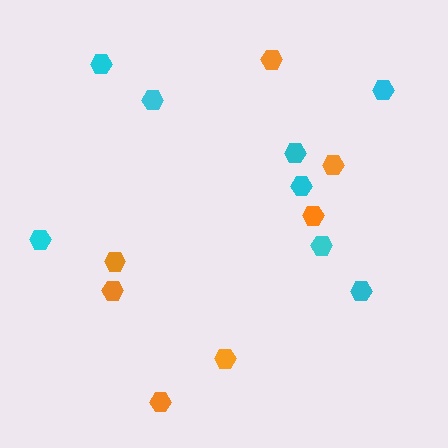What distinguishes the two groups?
There are 2 groups: one group of orange hexagons (7) and one group of cyan hexagons (8).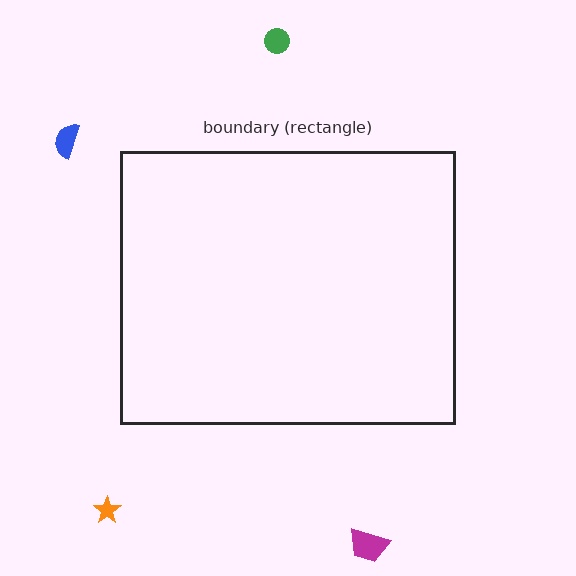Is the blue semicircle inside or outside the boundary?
Outside.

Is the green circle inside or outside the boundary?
Outside.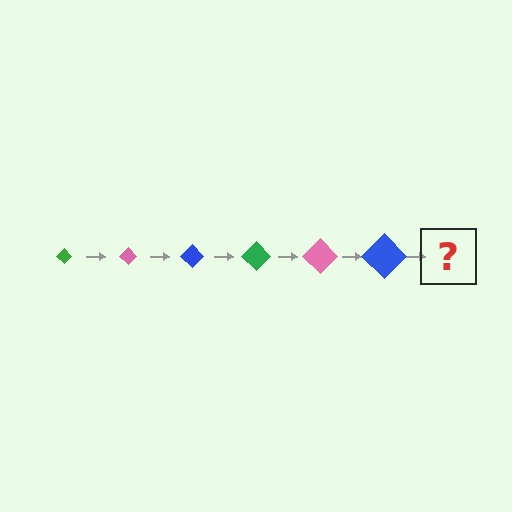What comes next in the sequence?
The next element should be a green diamond, larger than the previous one.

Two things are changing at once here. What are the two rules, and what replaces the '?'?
The two rules are that the diamond grows larger each step and the color cycles through green, pink, and blue. The '?' should be a green diamond, larger than the previous one.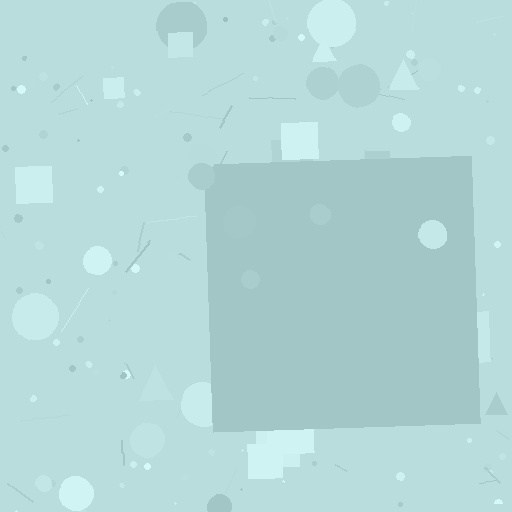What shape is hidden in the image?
A square is hidden in the image.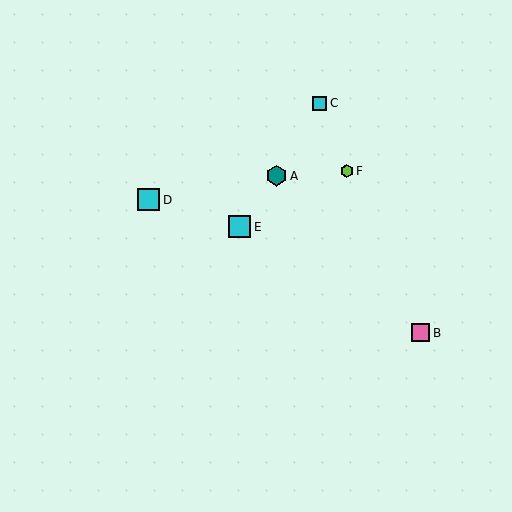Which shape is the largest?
The cyan square (labeled D) is the largest.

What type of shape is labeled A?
Shape A is a teal hexagon.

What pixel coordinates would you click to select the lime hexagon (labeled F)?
Click at (347, 171) to select the lime hexagon F.